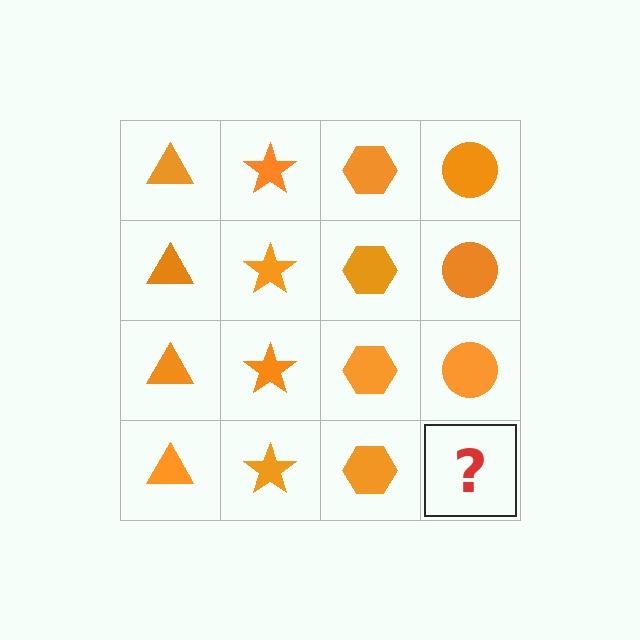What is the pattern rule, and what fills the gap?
The rule is that each column has a consistent shape. The gap should be filled with an orange circle.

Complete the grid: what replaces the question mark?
The question mark should be replaced with an orange circle.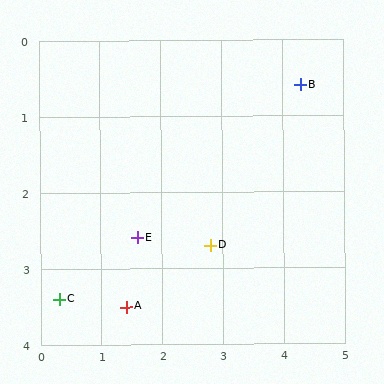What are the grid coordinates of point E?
Point E is at approximately (1.6, 2.6).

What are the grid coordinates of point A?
Point A is at approximately (1.4, 3.5).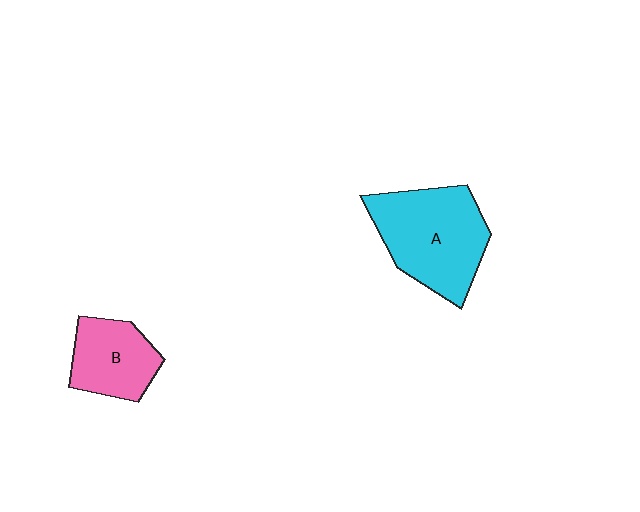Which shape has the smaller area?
Shape B (pink).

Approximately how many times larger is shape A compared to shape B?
Approximately 1.7 times.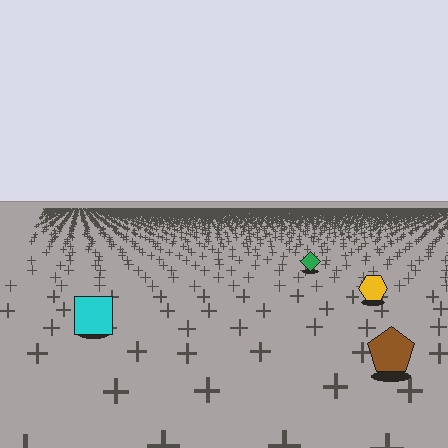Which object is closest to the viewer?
The brown pentagon is closest. The texture marks near it are larger and more spread out.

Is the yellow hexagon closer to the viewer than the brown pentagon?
No. The brown pentagon is closer — you can tell from the texture gradient: the ground texture is coarser near it.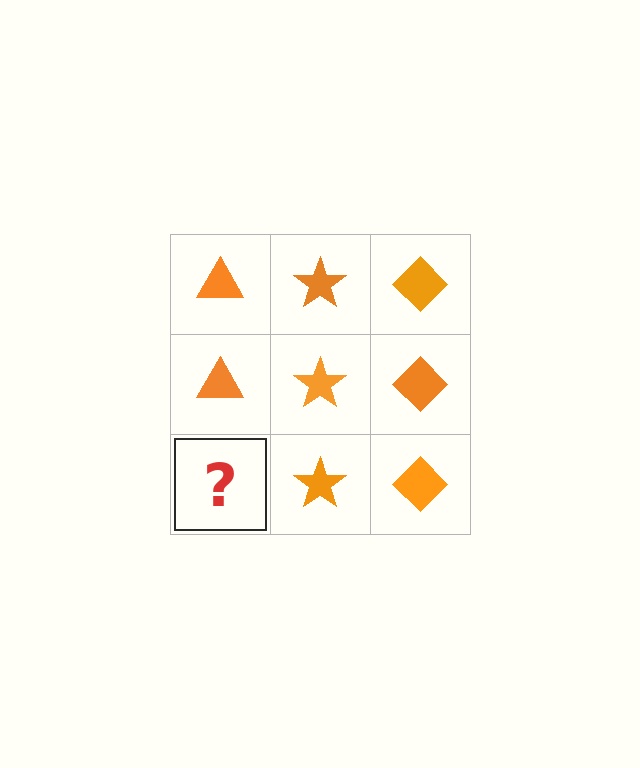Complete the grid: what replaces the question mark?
The question mark should be replaced with an orange triangle.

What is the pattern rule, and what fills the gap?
The rule is that each column has a consistent shape. The gap should be filled with an orange triangle.